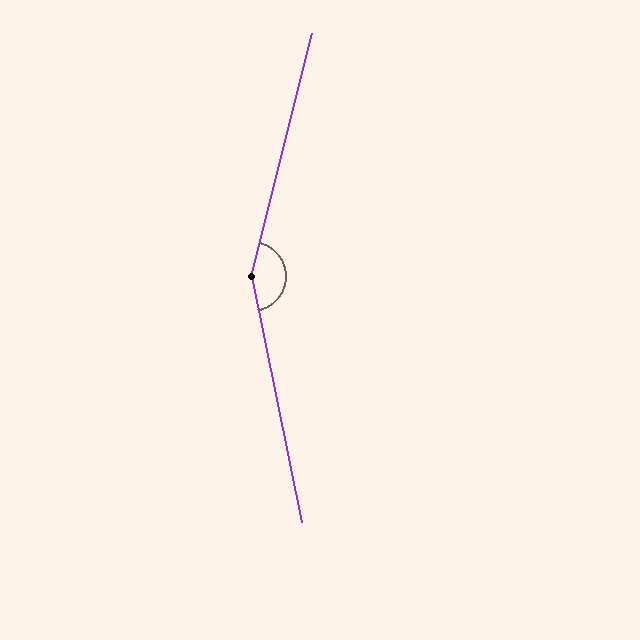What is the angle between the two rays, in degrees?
Approximately 155 degrees.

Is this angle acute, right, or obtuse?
It is obtuse.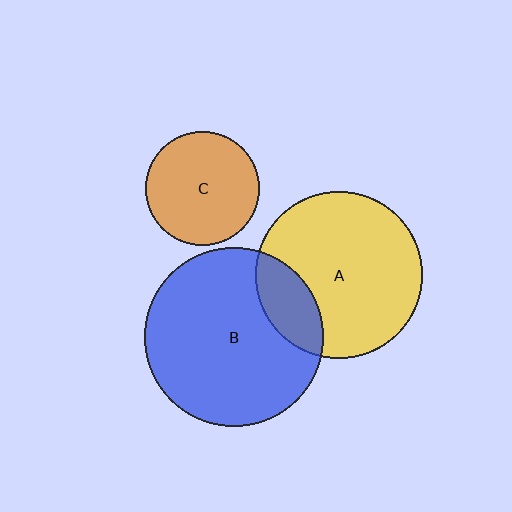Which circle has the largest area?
Circle B (blue).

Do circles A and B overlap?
Yes.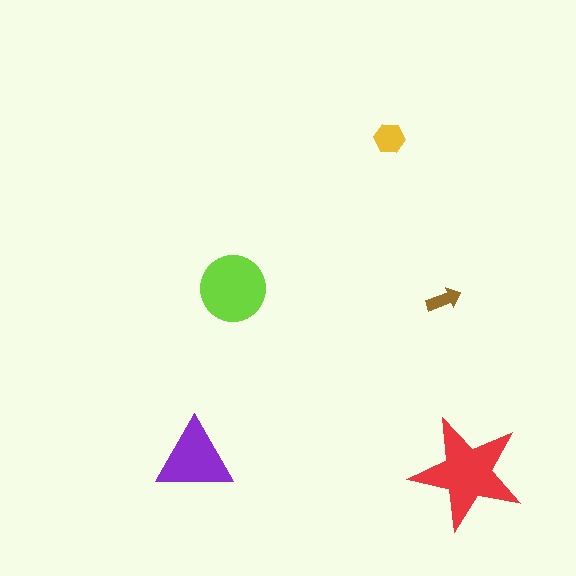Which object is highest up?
The yellow hexagon is topmost.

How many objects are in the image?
There are 5 objects in the image.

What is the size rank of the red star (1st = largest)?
1st.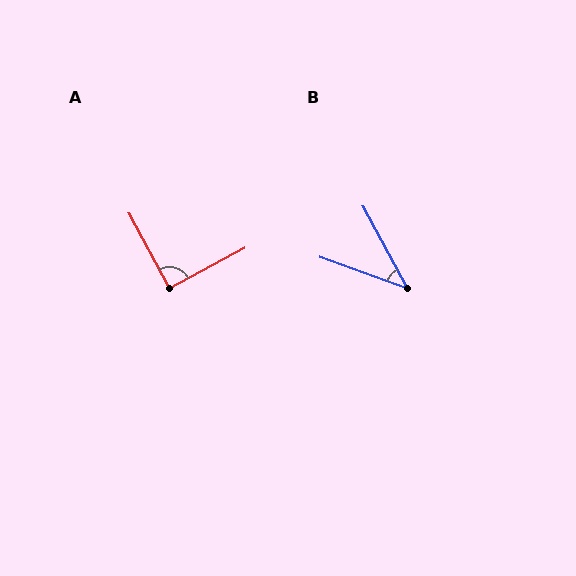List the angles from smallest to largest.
B (42°), A (90°).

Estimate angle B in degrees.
Approximately 42 degrees.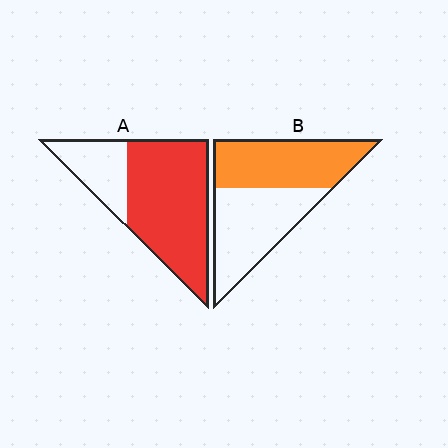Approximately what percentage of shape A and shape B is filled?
A is approximately 75% and B is approximately 50%.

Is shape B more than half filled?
Roughly half.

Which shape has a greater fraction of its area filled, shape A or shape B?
Shape A.